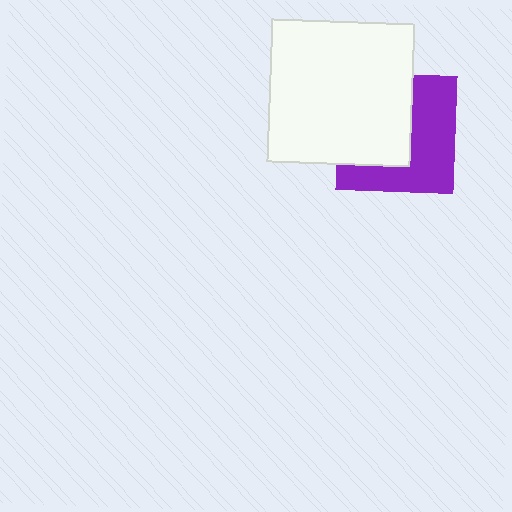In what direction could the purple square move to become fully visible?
The purple square could move right. That would shift it out from behind the white square entirely.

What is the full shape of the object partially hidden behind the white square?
The partially hidden object is a purple square.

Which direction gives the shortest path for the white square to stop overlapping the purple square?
Moving left gives the shortest separation.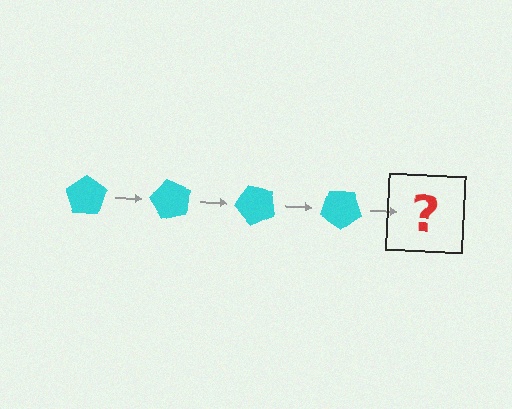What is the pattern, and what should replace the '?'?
The pattern is that the pentagon rotates 60 degrees each step. The '?' should be a cyan pentagon rotated 240 degrees.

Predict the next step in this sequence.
The next step is a cyan pentagon rotated 240 degrees.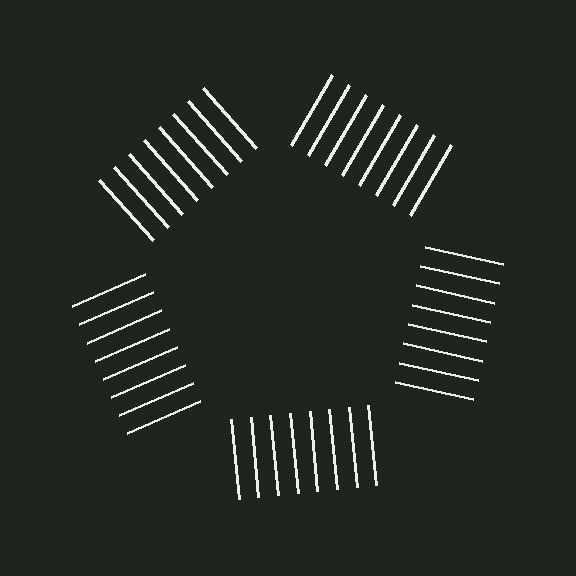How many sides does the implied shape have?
5 sides — the line-ends trace a pentagon.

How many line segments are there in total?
40 — 8 along each of the 5 edges.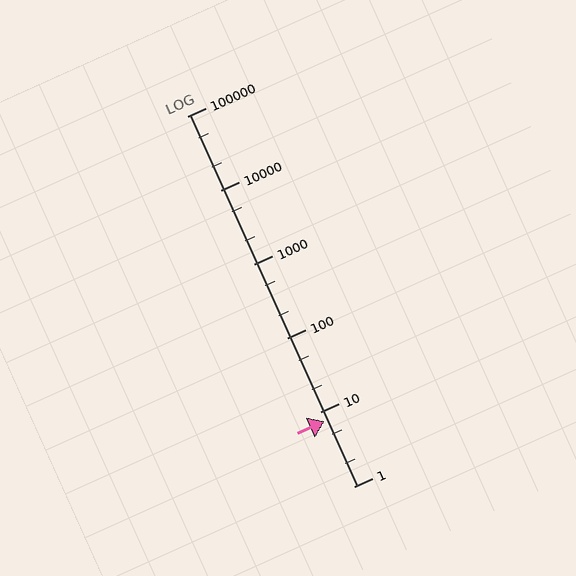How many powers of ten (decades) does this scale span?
The scale spans 5 decades, from 1 to 100000.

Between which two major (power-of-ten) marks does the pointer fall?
The pointer is between 1 and 10.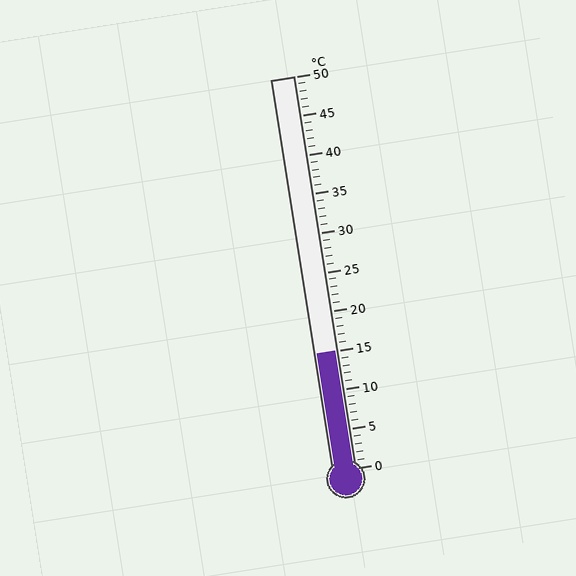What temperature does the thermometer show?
The thermometer shows approximately 15°C.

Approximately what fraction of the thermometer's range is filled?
The thermometer is filled to approximately 30% of its range.